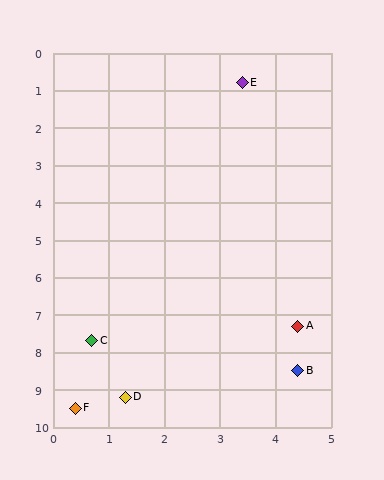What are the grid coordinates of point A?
Point A is at approximately (4.4, 7.3).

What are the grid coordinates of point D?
Point D is at approximately (1.3, 9.2).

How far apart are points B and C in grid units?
Points B and C are about 3.8 grid units apart.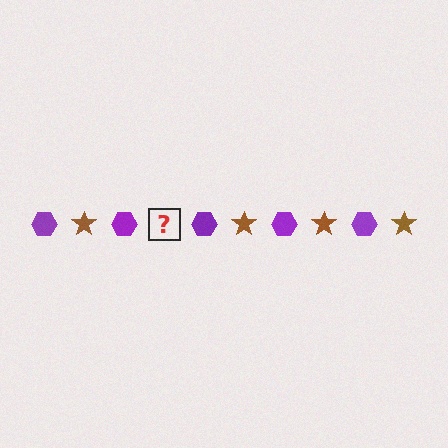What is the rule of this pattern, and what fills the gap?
The rule is that the pattern alternates between purple hexagon and brown star. The gap should be filled with a brown star.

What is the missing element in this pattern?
The missing element is a brown star.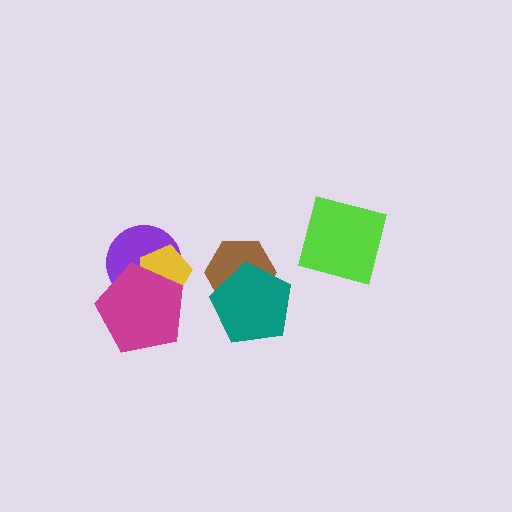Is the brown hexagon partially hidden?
Yes, it is partially covered by another shape.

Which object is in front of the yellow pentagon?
The magenta pentagon is in front of the yellow pentagon.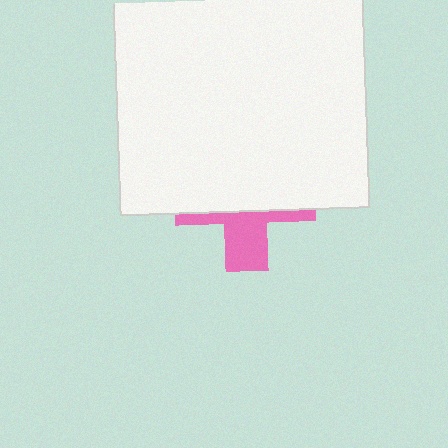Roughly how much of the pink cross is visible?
A small part of it is visible (roughly 34%).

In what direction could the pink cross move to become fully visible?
The pink cross could move down. That would shift it out from behind the white rectangle entirely.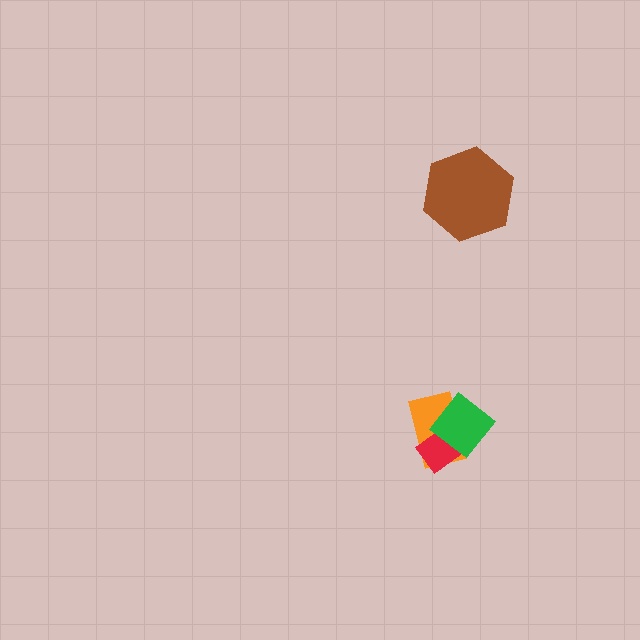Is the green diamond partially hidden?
No, no other shape covers it.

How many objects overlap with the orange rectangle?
2 objects overlap with the orange rectangle.